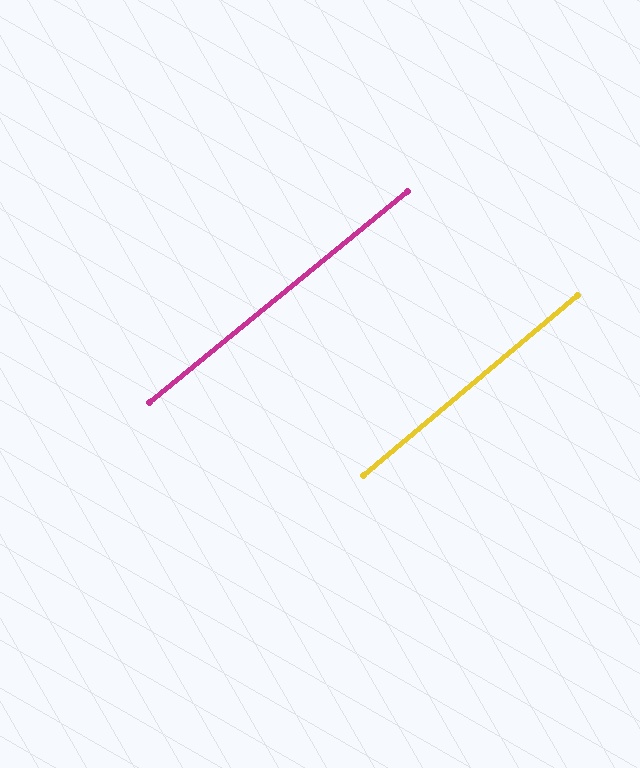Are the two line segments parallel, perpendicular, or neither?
Parallel — their directions differ by only 0.9°.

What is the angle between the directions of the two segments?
Approximately 1 degree.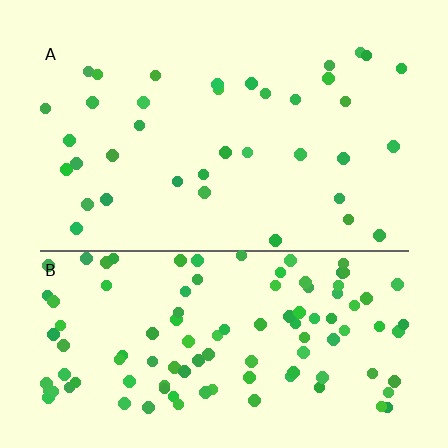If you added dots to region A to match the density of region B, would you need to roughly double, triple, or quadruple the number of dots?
Approximately triple.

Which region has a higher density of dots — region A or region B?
B (the bottom).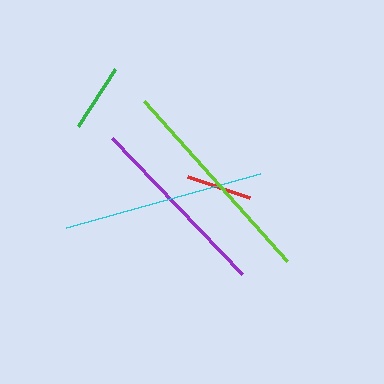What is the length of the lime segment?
The lime segment is approximately 214 pixels long.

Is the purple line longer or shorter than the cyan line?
The cyan line is longer than the purple line.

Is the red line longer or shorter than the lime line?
The lime line is longer than the red line.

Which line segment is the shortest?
The red line is the shortest at approximately 65 pixels.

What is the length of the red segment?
The red segment is approximately 65 pixels long.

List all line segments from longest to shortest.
From longest to shortest: lime, cyan, purple, green, red.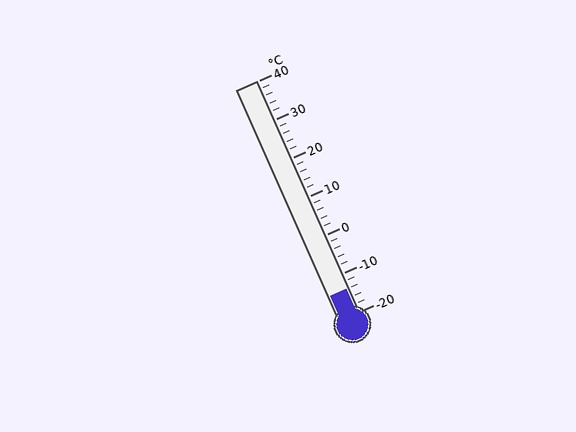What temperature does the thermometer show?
The thermometer shows approximately -14°C.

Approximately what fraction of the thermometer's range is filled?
The thermometer is filled to approximately 10% of its range.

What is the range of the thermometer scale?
The thermometer scale ranges from -20°C to 40°C.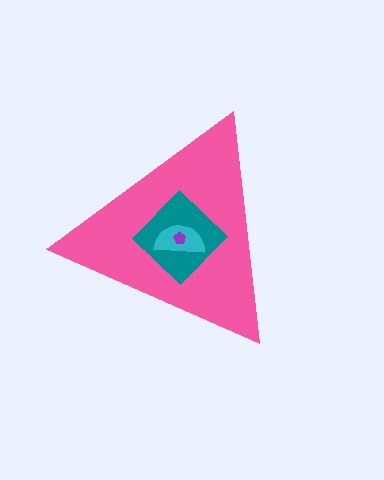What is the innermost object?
The purple pentagon.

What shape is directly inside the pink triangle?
The teal diamond.